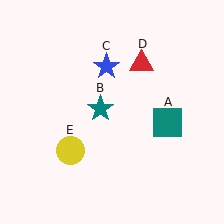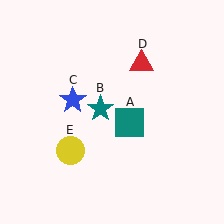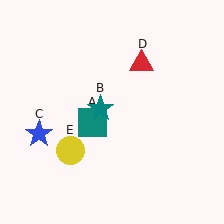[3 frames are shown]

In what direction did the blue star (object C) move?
The blue star (object C) moved down and to the left.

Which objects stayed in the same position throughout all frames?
Teal star (object B) and red triangle (object D) and yellow circle (object E) remained stationary.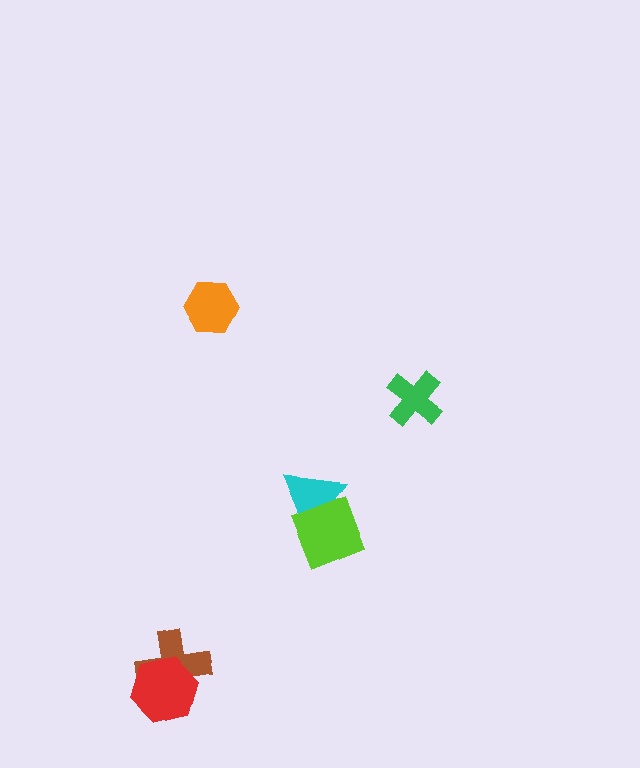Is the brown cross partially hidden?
Yes, it is partially covered by another shape.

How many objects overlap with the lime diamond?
1 object overlaps with the lime diamond.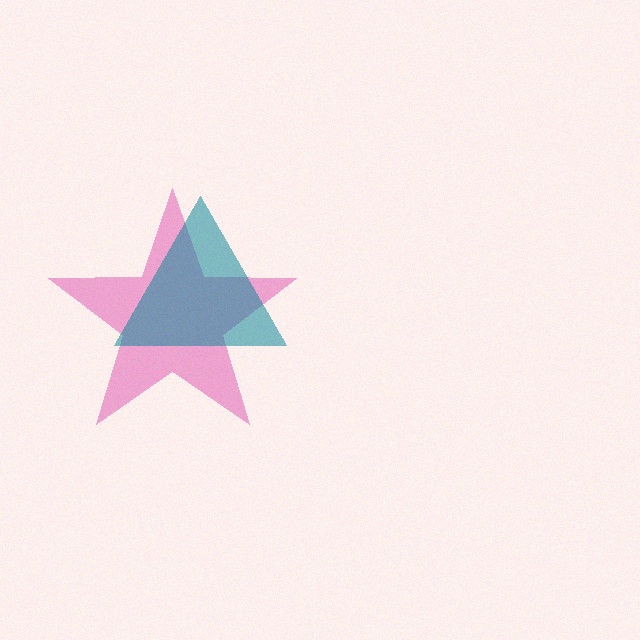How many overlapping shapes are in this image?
There are 2 overlapping shapes in the image.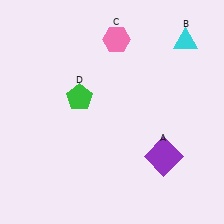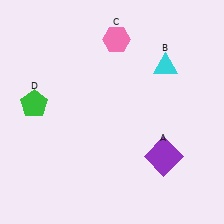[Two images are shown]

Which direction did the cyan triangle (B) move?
The cyan triangle (B) moved down.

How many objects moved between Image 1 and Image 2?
2 objects moved between the two images.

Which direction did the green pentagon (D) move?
The green pentagon (D) moved left.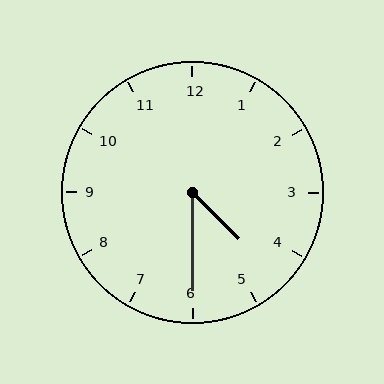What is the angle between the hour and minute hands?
Approximately 45 degrees.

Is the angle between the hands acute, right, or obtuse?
It is acute.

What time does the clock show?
4:30.